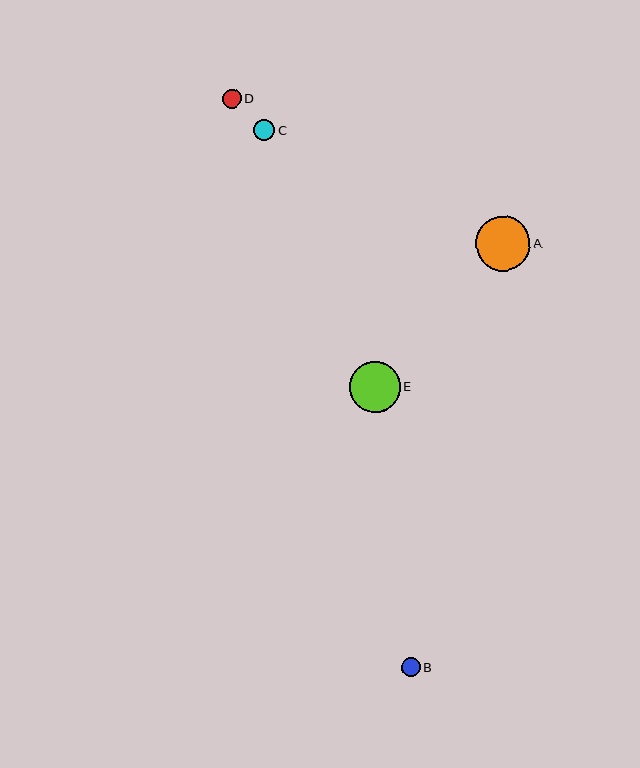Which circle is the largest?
Circle A is the largest with a size of approximately 54 pixels.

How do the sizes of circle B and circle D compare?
Circle B and circle D are approximately the same size.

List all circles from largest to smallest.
From largest to smallest: A, E, C, B, D.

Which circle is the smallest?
Circle D is the smallest with a size of approximately 19 pixels.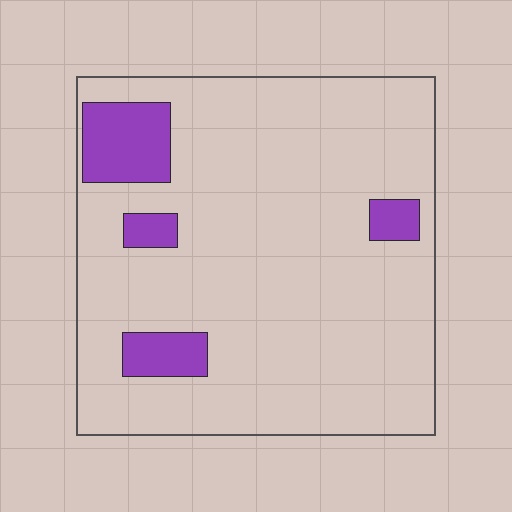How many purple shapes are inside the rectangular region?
4.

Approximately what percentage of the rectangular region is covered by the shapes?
Approximately 10%.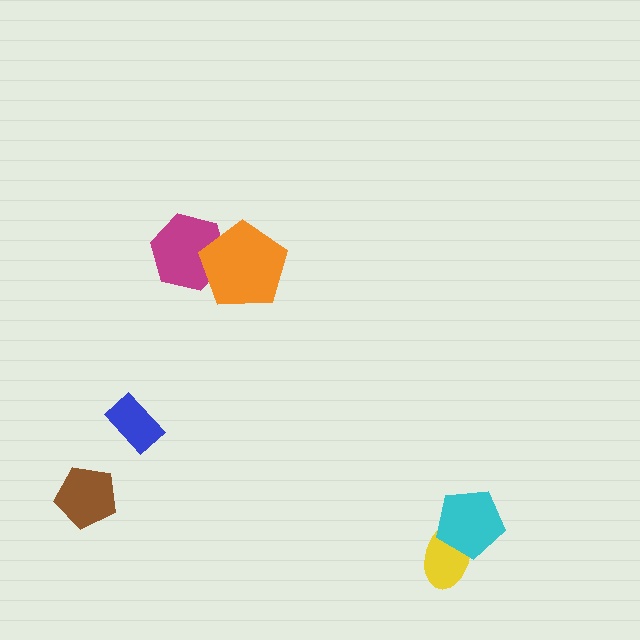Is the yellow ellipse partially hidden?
Yes, it is partially covered by another shape.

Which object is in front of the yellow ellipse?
The cyan pentagon is in front of the yellow ellipse.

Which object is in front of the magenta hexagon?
The orange pentagon is in front of the magenta hexagon.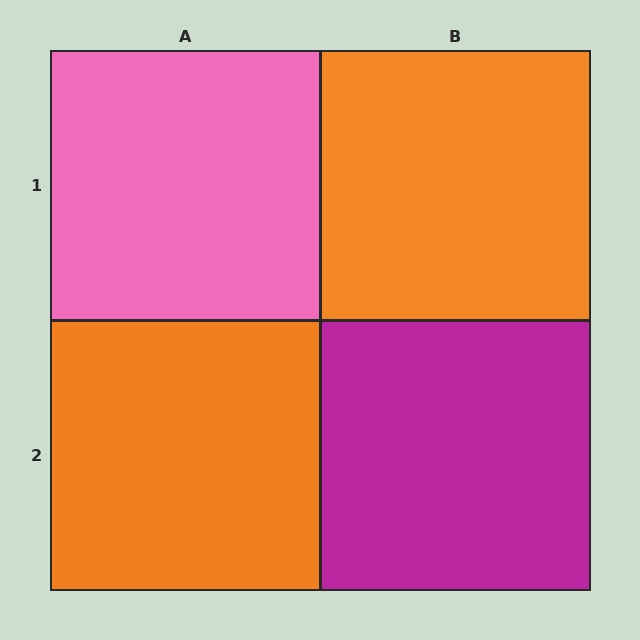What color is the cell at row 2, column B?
Magenta.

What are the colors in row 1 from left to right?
Pink, orange.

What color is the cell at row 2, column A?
Orange.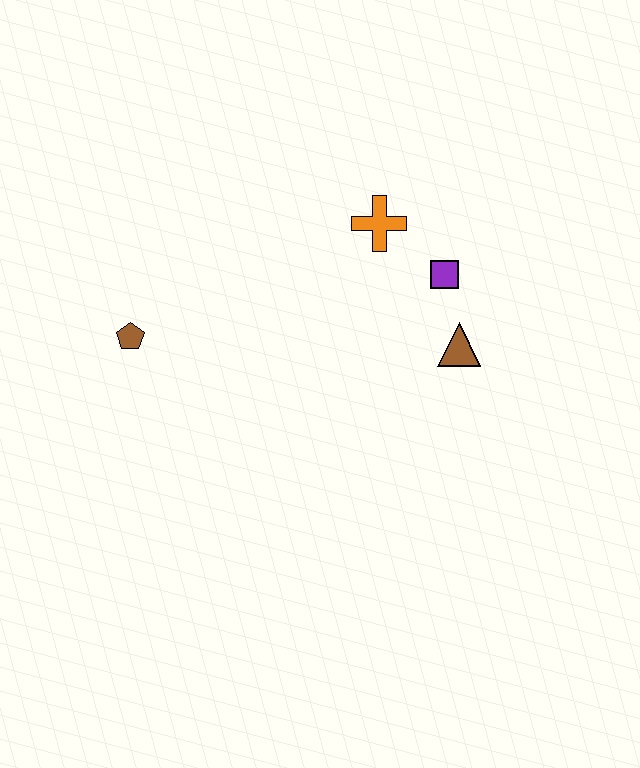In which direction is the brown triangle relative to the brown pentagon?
The brown triangle is to the right of the brown pentagon.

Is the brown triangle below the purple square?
Yes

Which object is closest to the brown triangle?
The purple square is closest to the brown triangle.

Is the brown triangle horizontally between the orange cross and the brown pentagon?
No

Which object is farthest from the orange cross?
The brown pentagon is farthest from the orange cross.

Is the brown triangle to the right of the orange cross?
Yes